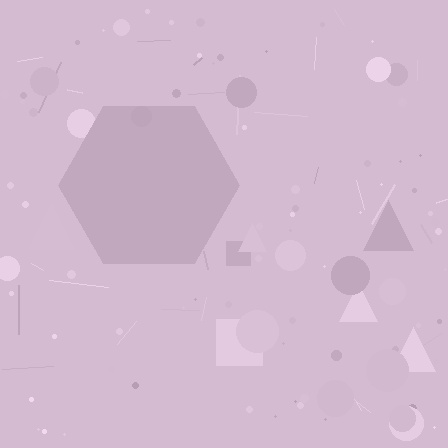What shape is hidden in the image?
A hexagon is hidden in the image.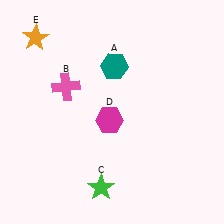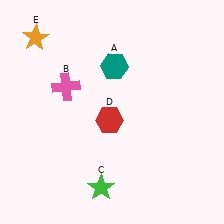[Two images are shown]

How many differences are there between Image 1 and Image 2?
There is 1 difference between the two images.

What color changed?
The hexagon (D) changed from magenta in Image 1 to red in Image 2.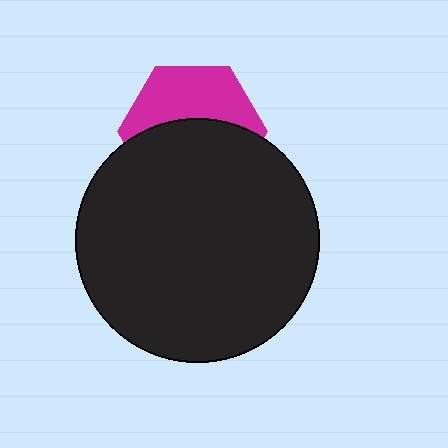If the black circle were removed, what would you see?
You would see the complete magenta hexagon.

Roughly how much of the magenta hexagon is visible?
A small part of it is visible (roughly 44%).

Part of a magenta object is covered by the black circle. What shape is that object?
It is a hexagon.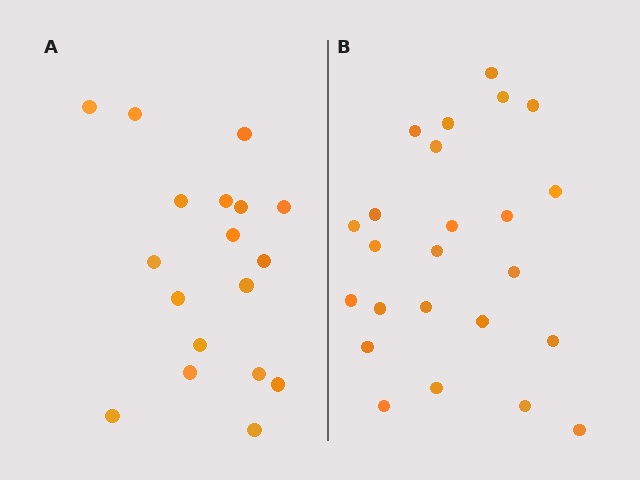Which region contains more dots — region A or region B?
Region B (the right region) has more dots.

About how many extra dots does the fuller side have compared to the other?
Region B has about 6 more dots than region A.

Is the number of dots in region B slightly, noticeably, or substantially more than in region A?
Region B has noticeably more, but not dramatically so. The ratio is roughly 1.3 to 1.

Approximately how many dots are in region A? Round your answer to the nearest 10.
About 20 dots. (The exact count is 18, which rounds to 20.)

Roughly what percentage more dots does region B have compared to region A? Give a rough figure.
About 35% more.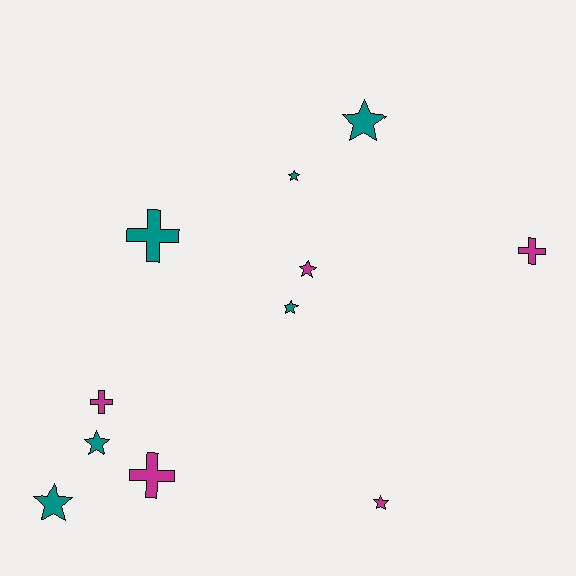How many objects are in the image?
There are 11 objects.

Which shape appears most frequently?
Star, with 7 objects.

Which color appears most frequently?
Teal, with 6 objects.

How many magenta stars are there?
There are 2 magenta stars.